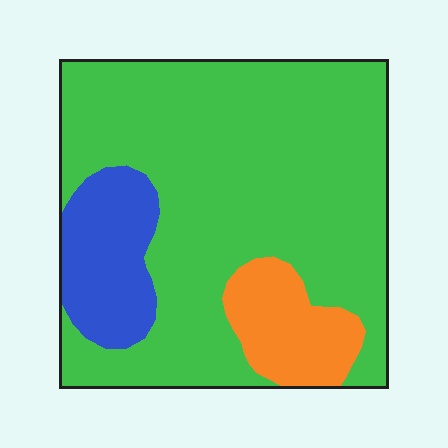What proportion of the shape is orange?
Orange takes up about one eighth (1/8) of the shape.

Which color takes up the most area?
Green, at roughly 75%.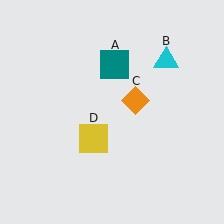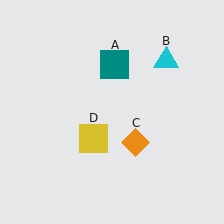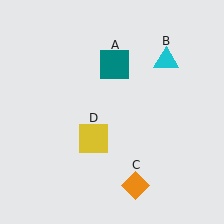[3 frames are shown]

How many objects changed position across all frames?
1 object changed position: orange diamond (object C).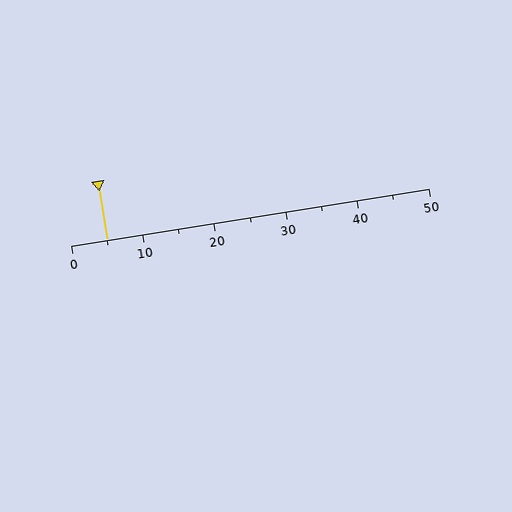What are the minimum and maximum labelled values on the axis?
The axis runs from 0 to 50.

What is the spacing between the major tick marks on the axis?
The major ticks are spaced 10 apart.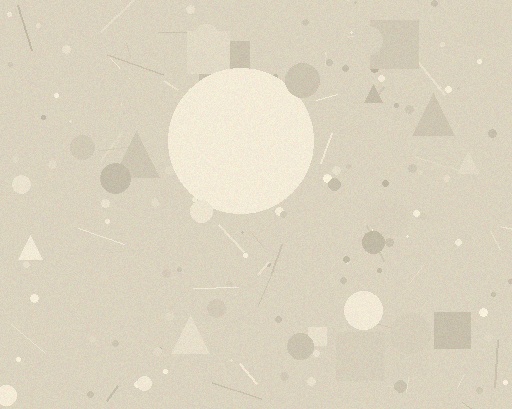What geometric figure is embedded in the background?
A circle is embedded in the background.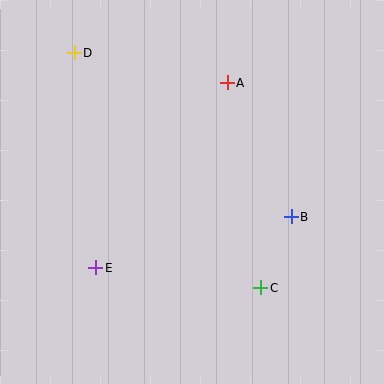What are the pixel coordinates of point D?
Point D is at (74, 53).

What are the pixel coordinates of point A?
Point A is at (227, 83).